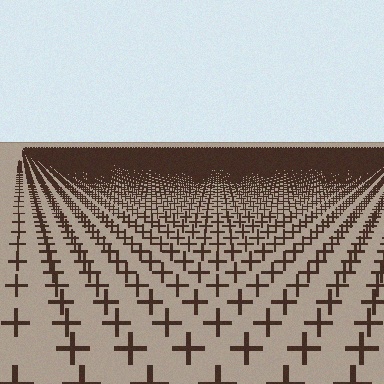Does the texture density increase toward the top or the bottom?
Density increases toward the top.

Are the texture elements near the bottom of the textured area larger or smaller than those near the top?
Larger. Near the bottom, elements are closer to the viewer and appear at a bigger on-screen size.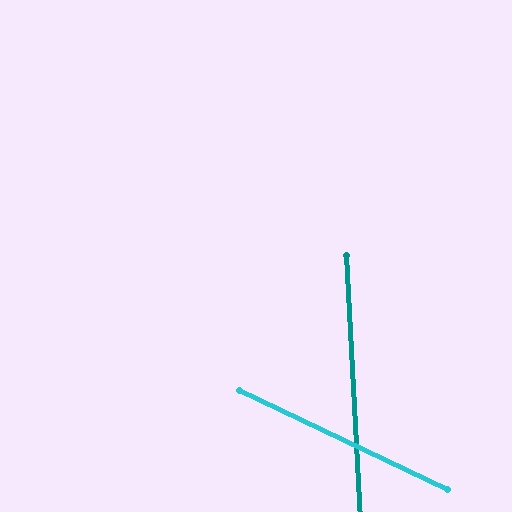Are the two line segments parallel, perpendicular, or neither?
Neither parallel nor perpendicular — they differ by about 62°.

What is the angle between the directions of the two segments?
Approximately 62 degrees.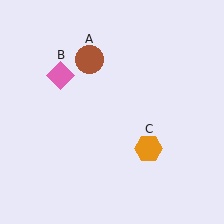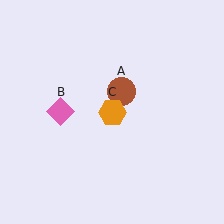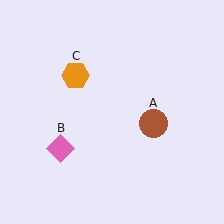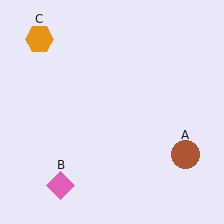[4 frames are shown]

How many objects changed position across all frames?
3 objects changed position: brown circle (object A), pink diamond (object B), orange hexagon (object C).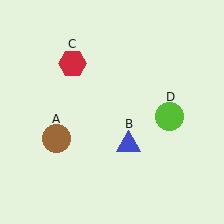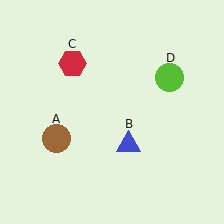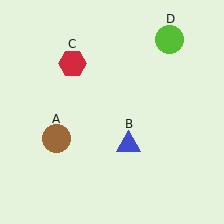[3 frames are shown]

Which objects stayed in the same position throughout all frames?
Brown circle (object A) and blue triangle (object B) and red hexagon (object C) remained stationary.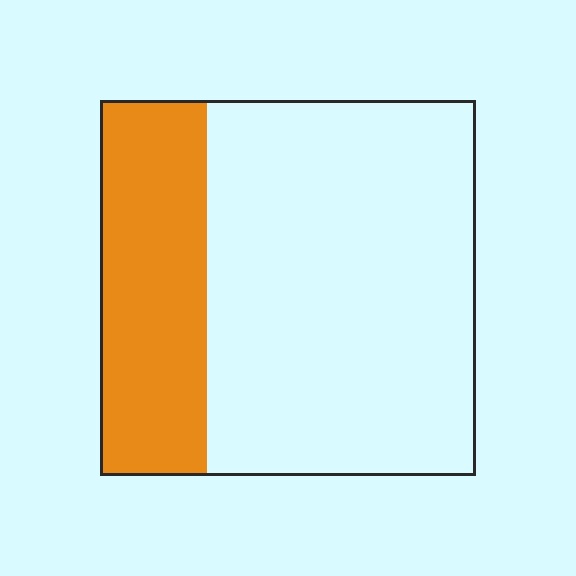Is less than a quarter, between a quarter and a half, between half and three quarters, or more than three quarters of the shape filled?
Between a quarter and a half.